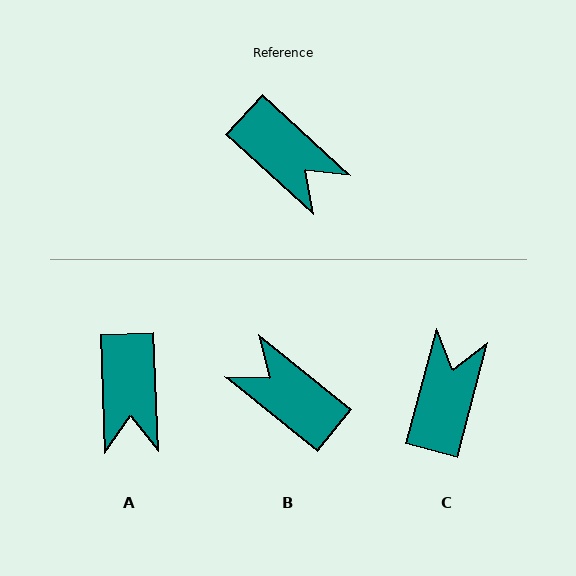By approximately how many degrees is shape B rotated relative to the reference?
Approximately 176 degrees clockwise.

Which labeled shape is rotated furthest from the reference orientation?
B, about 176 degrees away.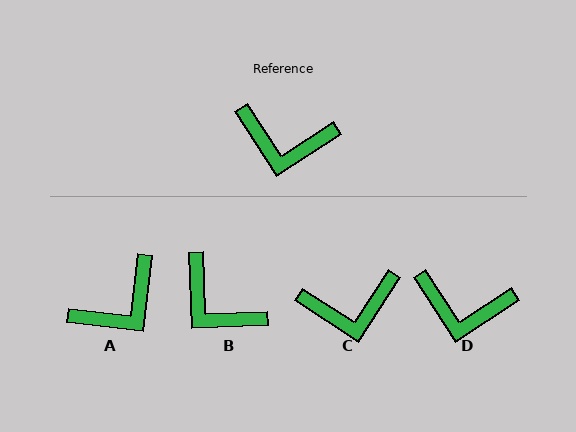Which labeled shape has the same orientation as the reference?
D.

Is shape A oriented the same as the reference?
No, it is off by about 50 degrees.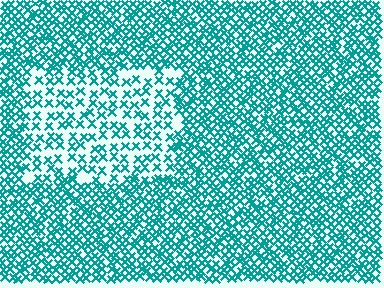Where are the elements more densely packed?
The elements are more densely packed outside the rectangle boundary.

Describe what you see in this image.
The image contains small teal elements arranged at two different densities. A rectangle-shaped region is visible where the elements are less densely packed than the surrounding area.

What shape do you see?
I see a rectangle.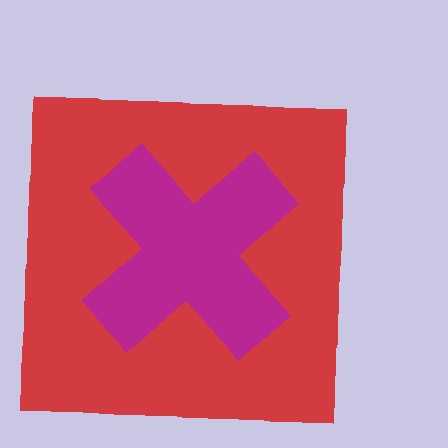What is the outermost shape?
The red square.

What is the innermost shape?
The magenta cross.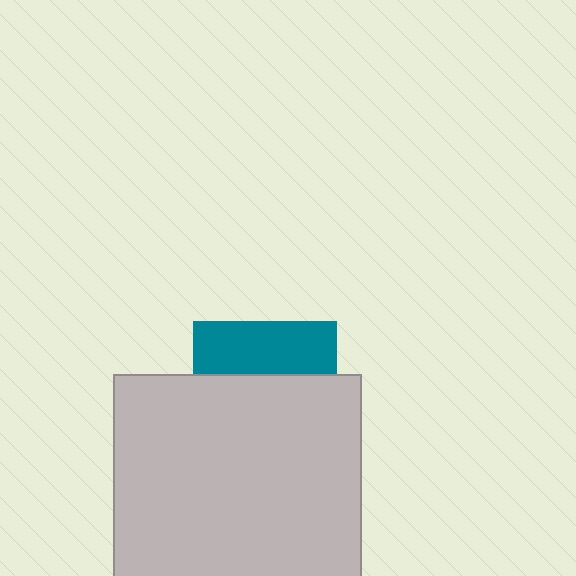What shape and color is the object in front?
The object in front is a light gray rectangle.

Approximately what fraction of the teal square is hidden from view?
Roughly 64% of the teal square is hidden behind the light gray rectangle.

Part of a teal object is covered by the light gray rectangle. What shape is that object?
It is a square.